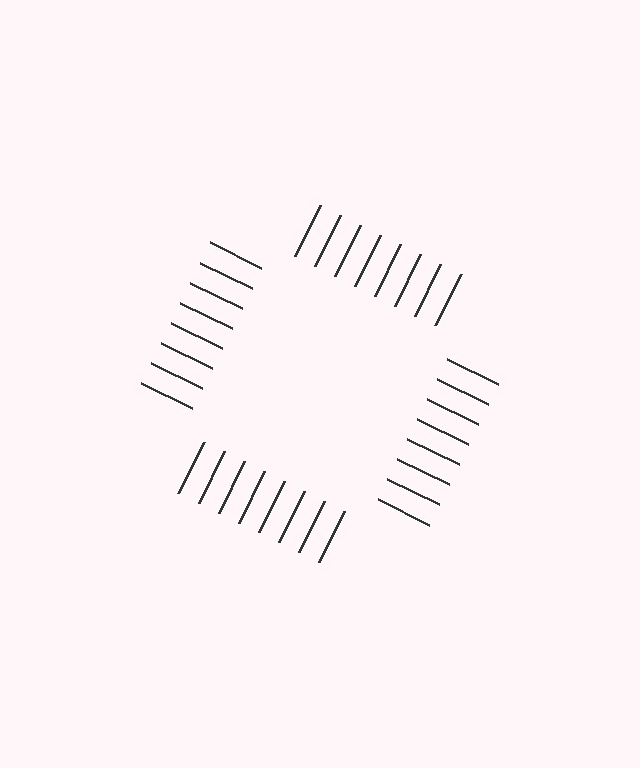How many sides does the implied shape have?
4 sides — the line-ends trace a square.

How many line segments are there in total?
32 — 8 along each of the 4 edges.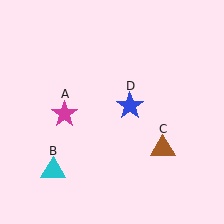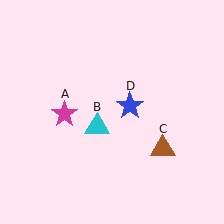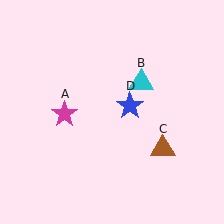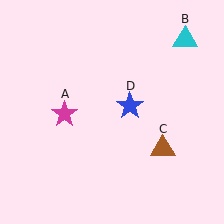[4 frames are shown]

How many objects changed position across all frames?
1 object changed position: cyan triangle (object B).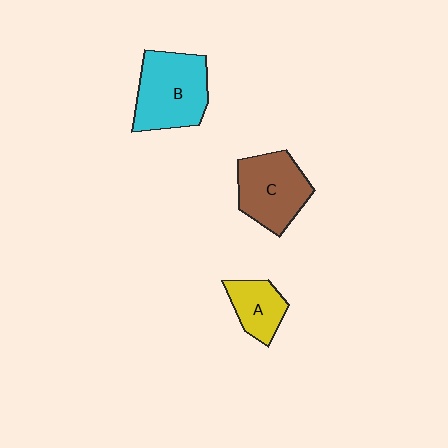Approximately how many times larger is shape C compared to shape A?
Approximately 1.7 times.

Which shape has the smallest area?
Shape A (yellow).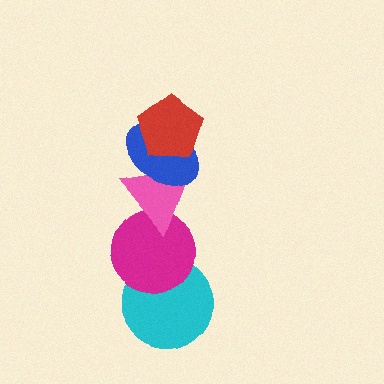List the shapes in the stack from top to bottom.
From top to bottom: the red pentagon, the blue ellipse, the pink triangle, the magenta circle, the cyan circle.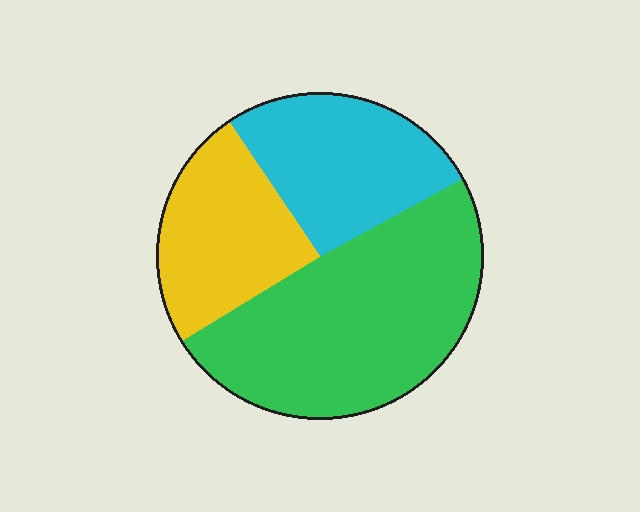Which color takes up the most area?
Green, at roughly 50%.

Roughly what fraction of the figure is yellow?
Yellow covers 24% of the figure.